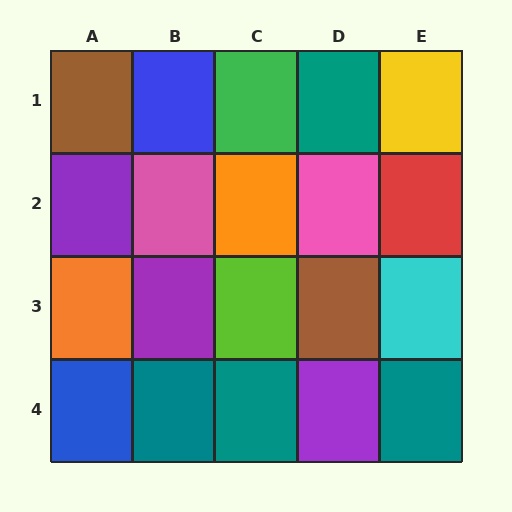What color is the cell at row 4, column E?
Teal.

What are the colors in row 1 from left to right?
Brown, blue, green, teal, yellow.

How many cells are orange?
2 cells are orange.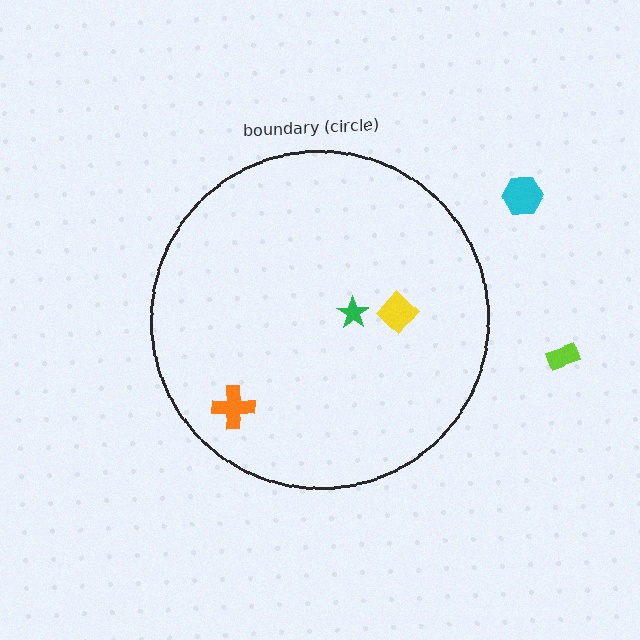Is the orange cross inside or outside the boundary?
Inside.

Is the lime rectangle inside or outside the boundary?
Outside.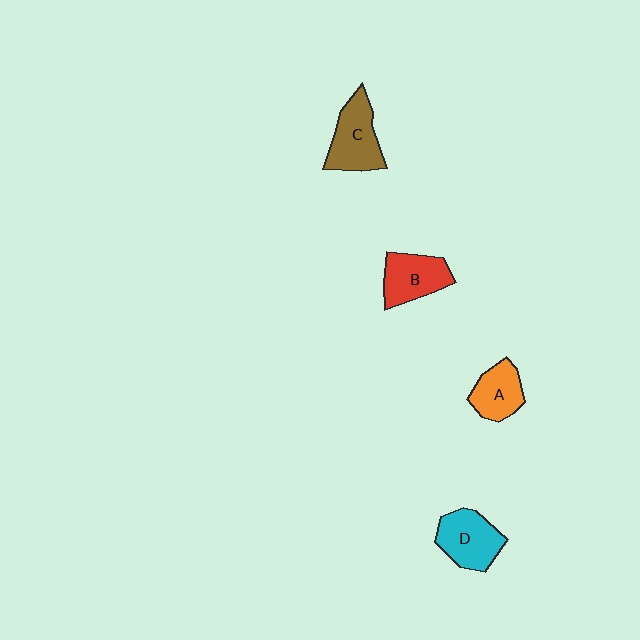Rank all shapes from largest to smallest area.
From largest to smallest: C (brown), D (cyan), B (red), A (orange).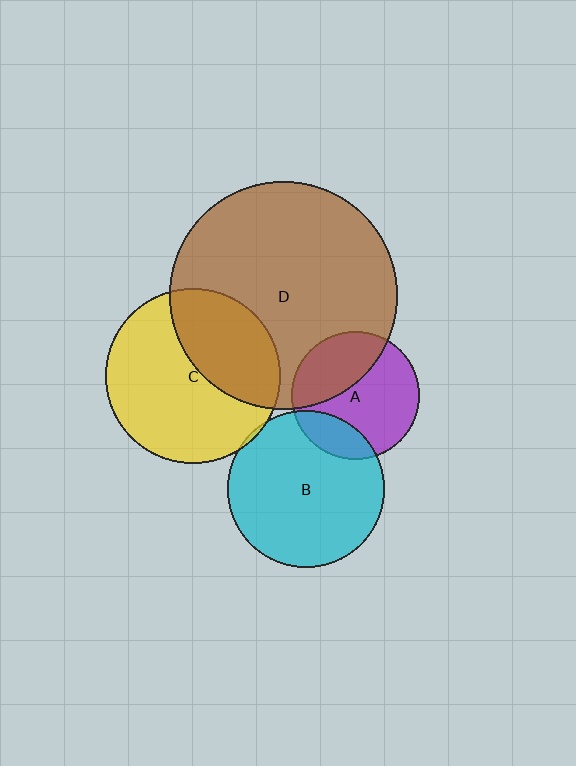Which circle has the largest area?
Circle D (brown).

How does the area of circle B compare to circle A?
Approximately 1.5 times.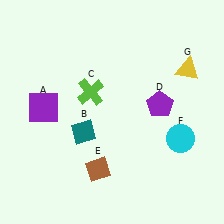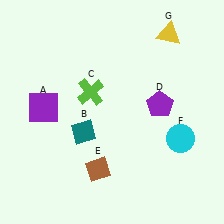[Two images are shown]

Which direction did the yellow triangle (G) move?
The yellow triangle (G) moved up.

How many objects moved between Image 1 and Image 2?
1 object moved between the two images.